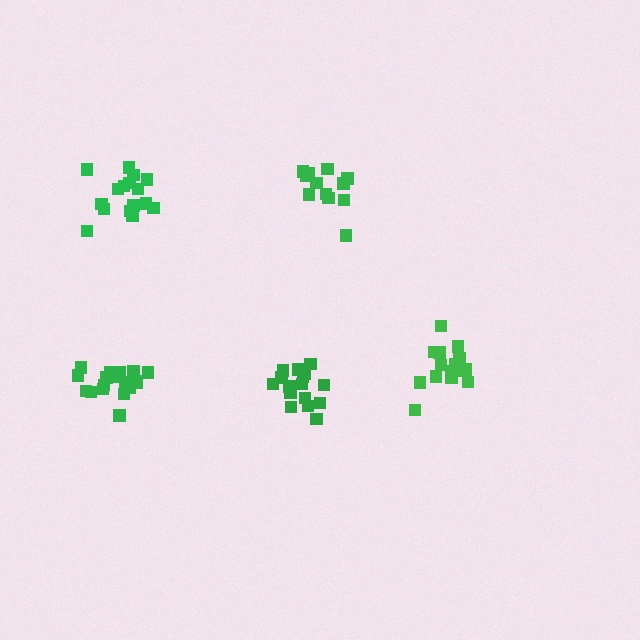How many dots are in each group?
Group 1: 16 dots, Group 2: 12 dots, Group 3: 18 dots, Group 4: 16 dots, Group 5: 17 dots (79 total).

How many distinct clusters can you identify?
There are 5 distinct clusters.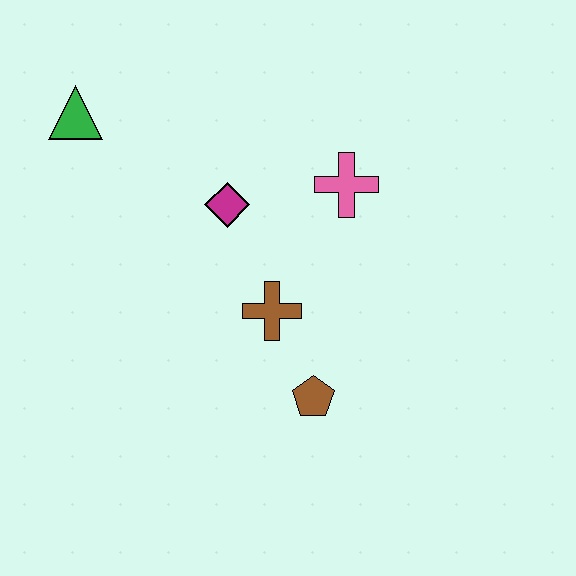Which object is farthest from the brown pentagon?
The green triangle is farthest from the brown pentagon.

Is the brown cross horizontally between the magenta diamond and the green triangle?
No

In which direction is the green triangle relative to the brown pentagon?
The green triangle is above the brown pentagon.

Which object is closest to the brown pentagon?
The brown cross is closest to the brown pentagon.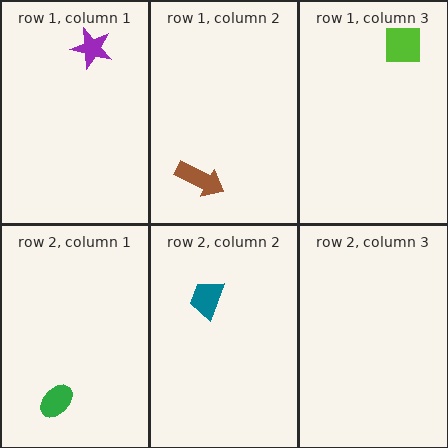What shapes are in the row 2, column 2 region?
The teal trapezoid.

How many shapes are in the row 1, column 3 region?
1.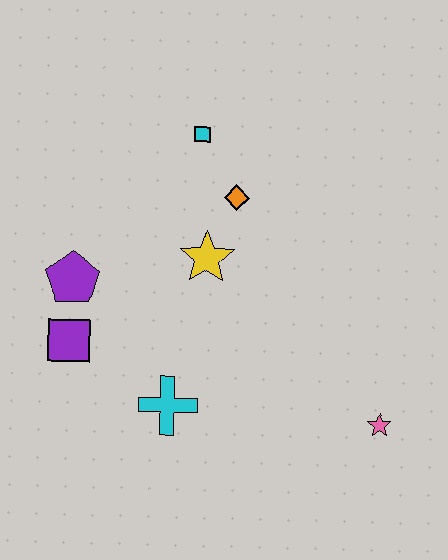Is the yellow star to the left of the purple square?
No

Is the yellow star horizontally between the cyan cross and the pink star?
Yes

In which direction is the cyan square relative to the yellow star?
The cyan square is above the yellow star.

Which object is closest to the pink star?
The cyan cross is closest to the pink star.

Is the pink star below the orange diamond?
Yes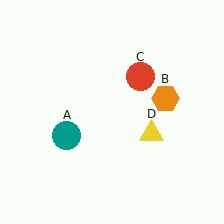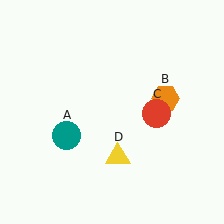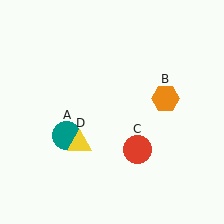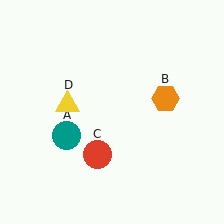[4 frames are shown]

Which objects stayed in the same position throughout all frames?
Teal circle (object A) and orange hexagon (object B) remained stationary.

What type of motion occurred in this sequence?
The red circle (object C), yellow triangle (object D) rotated clockwise around the center of the scene.